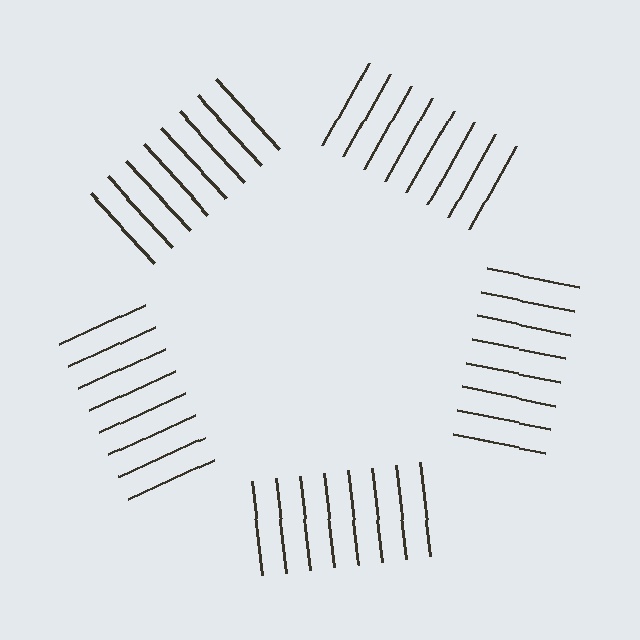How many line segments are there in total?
40 — 8 along each of the 5 edges.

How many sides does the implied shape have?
5 sides — the line-ends trace a pentagon.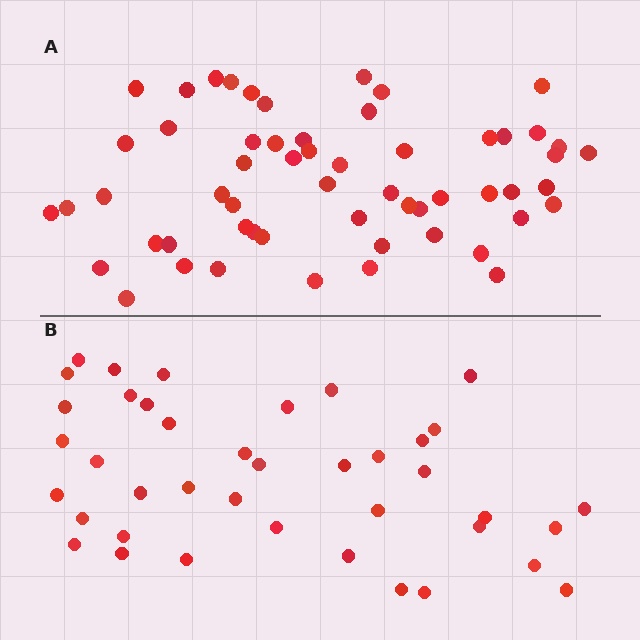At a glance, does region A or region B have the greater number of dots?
Region A (the top region) has more dots.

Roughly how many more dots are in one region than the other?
Region A has approximately 15 more dots than region B.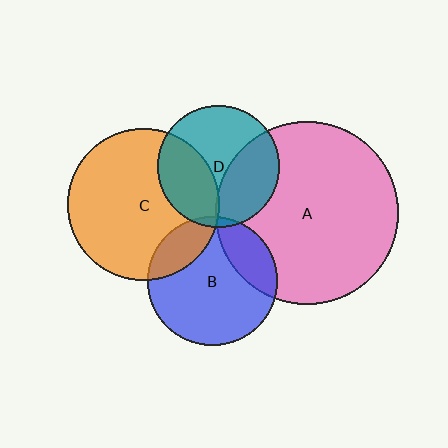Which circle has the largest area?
Circle A (pink).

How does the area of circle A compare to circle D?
Approximately 2.2 times.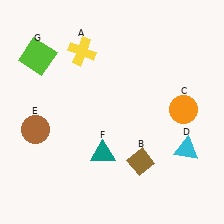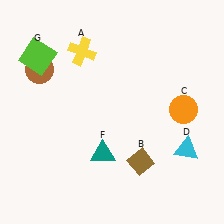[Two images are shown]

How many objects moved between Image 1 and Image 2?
1 object moved between the two images.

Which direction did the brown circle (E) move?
The brown circle (E) moved up.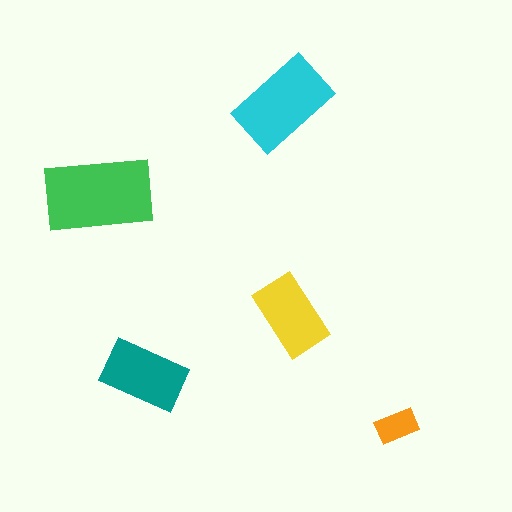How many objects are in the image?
There are 5 objects in the image.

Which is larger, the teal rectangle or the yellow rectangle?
The teal one.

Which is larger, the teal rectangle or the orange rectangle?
The teal one.